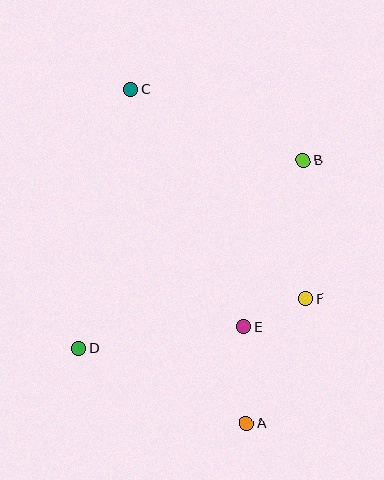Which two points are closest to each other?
Points E and F are closest to each other.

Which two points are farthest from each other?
Points A and C are farthest from each other.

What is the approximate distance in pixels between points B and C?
The distance between B and C is approximately 186 pixels.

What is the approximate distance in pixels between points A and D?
The distance between A and D is approximately 183 pixels.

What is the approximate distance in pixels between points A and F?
The distance between A and F is approximately 138 pixels.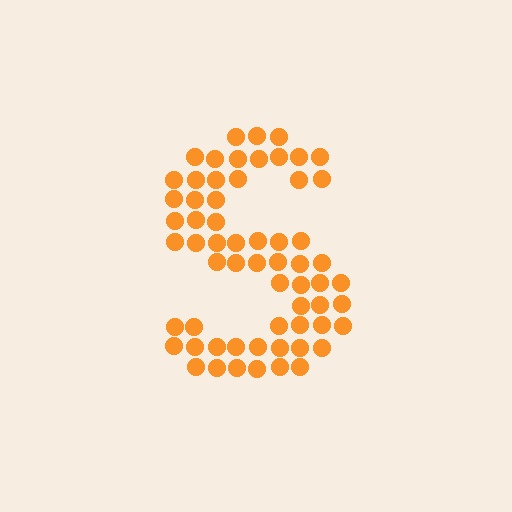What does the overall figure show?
The overall figure shows the letter S.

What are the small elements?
The small elements are circles.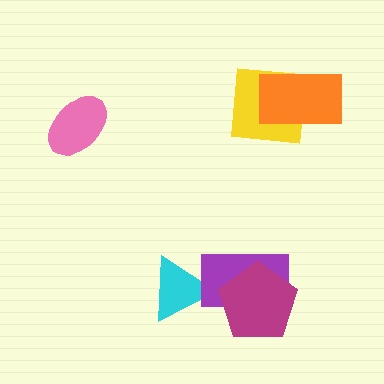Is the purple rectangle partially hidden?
Yes, it is partially covered by another shape.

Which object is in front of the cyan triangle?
The purple rectangle is in front of the cyan triangle.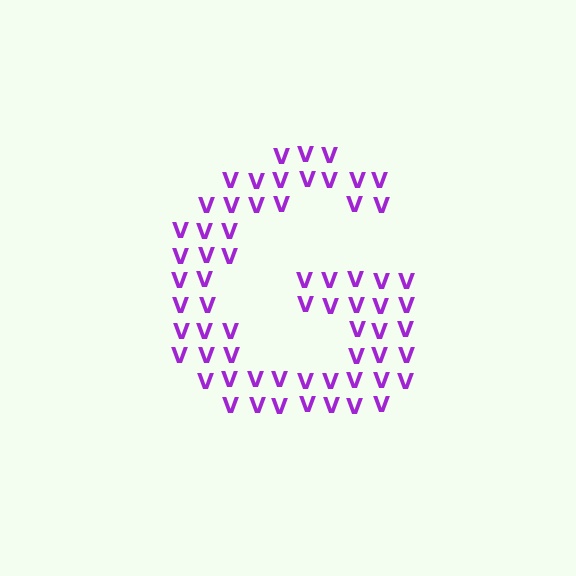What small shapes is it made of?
It is made of small letter V's.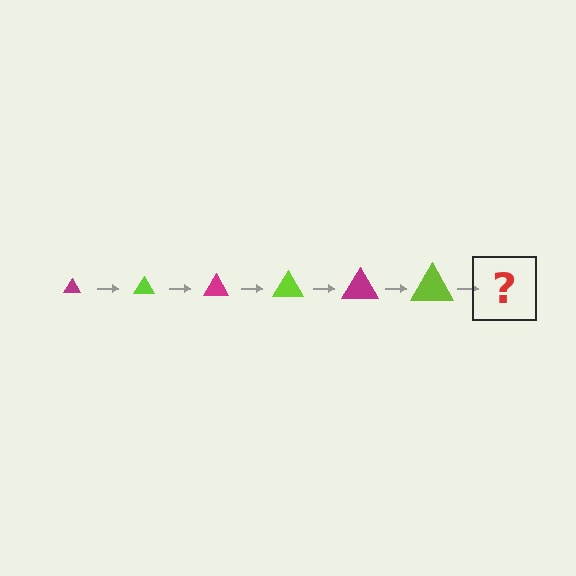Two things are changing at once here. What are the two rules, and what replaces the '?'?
The two rules are that the triangle grows larger each step and the color cycles through magenta and lime. The '?' should be a magenta triangle, larger than the previous one.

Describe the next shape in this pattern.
It should be a magenta triangle, larger than the previous one.